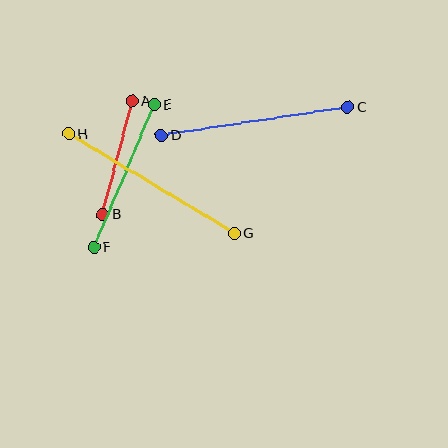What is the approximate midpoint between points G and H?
The midpoint is at approximately (152, 184) pixels.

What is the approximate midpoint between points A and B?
The midpoint is at approximately (117, 158) pixels.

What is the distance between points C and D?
The distance is approximately 188 pixels.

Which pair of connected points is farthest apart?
Points G and H are farthest apart.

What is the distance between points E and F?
The distance is approximately 155 pixels.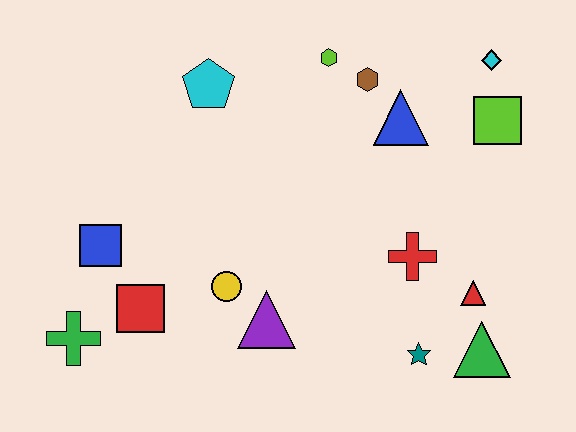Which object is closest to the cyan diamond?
The lime square is closest to the cyan diamond.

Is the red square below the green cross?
No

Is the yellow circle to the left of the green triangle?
Yes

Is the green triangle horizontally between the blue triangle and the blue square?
No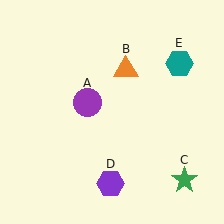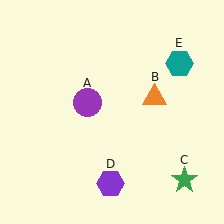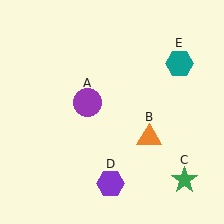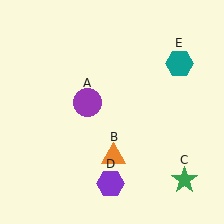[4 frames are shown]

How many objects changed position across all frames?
1 object changed position: orange triangle (object B).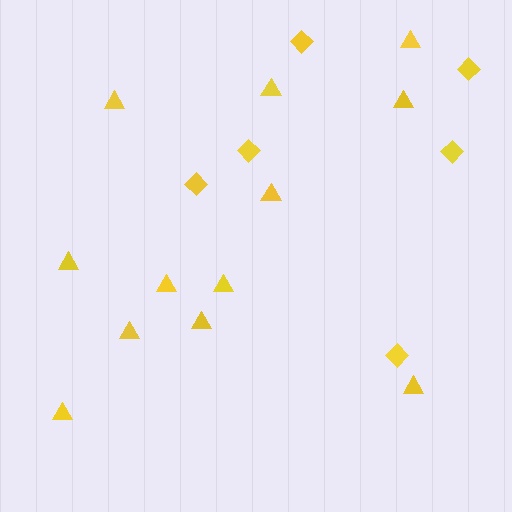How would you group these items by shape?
There are 2 groups: one group of triangles (12) and one group of diamonds (6).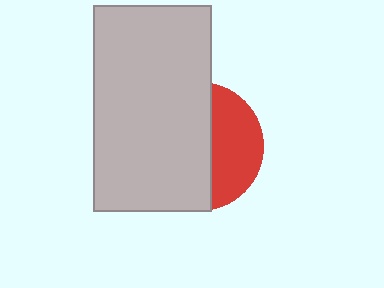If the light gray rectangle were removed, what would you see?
You would see the complete red circle.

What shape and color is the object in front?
The object in front is a light gray rectangle.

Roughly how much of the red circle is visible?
A small part of it is visible (roughly 38%).